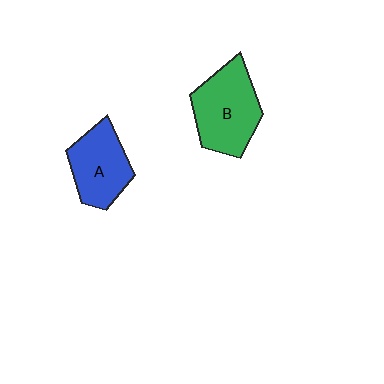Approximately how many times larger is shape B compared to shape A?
Approximately 1.3 times.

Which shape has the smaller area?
Shape A (blue).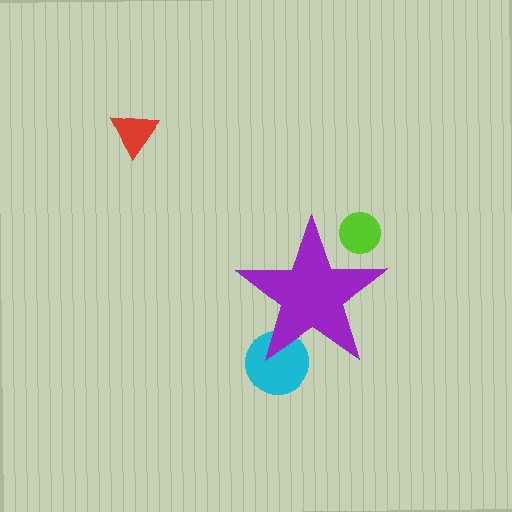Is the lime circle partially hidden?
Yes, the lime circle is partially hidden behind the purple star.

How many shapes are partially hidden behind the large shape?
2 shapes are partially hidden.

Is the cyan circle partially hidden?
Yes, the cyan circle is partially hidden behind the purple star.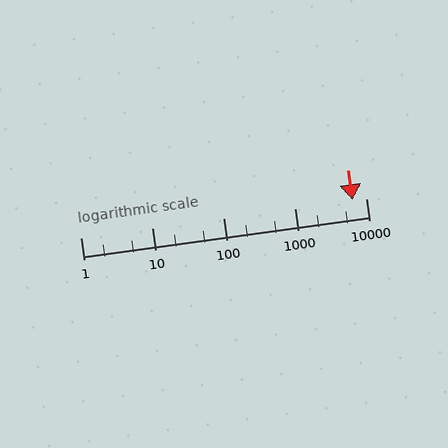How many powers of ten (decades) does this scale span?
The scale spans 4 decades, from 1 to 10000.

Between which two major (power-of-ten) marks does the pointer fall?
The pointer is between 1000 and 10000.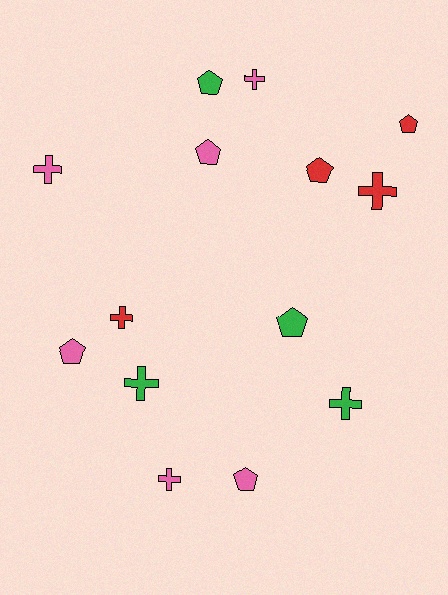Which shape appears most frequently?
Cross, with 7 objects.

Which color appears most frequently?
Pink, with 6 objects.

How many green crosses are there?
There are 2 green crosses.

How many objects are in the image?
There are 14 objects.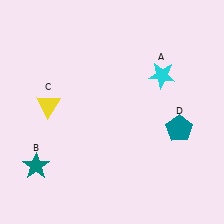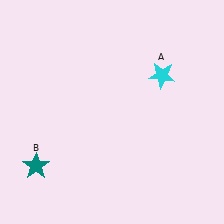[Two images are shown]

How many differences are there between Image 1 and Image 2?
There are 2 differences between the two images.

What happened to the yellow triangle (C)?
The yellow triangle (C) was removed in Image 2. It was in the top-left area of Image 1.